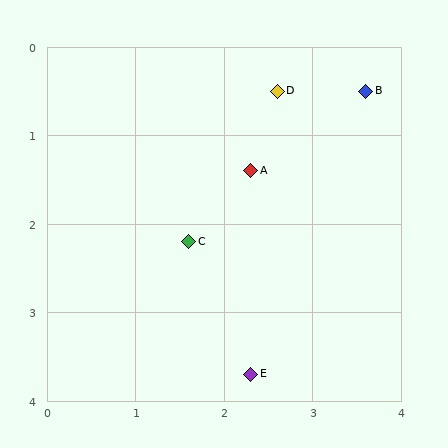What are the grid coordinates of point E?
Point E is at approximately (2.3, 3.7).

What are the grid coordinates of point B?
Point B is at approximately (3.6, 0.5).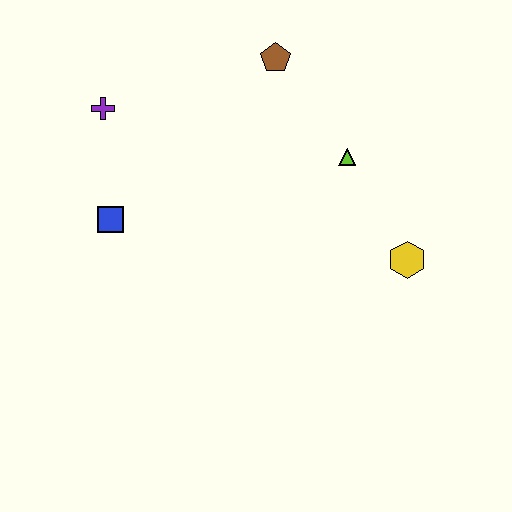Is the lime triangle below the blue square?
No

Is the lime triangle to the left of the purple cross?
No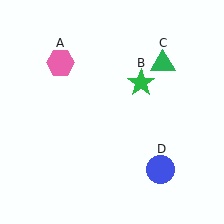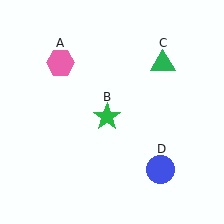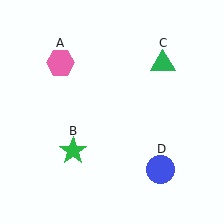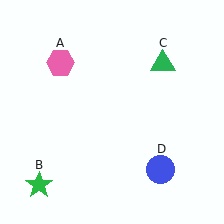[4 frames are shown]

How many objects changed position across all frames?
1 object changed position: green star (object B).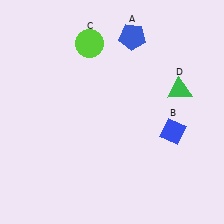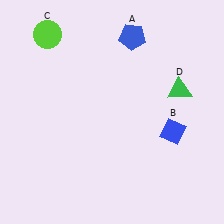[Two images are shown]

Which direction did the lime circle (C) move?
The lime circle (C) moved left.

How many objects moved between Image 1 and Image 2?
1 object moved between the two images.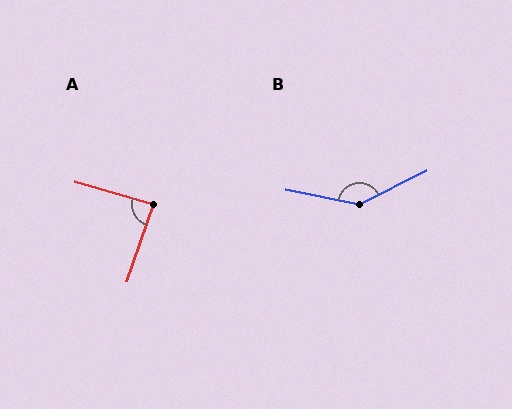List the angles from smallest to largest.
A (88°), B (141°).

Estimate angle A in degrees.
Approximately 88 degrees.